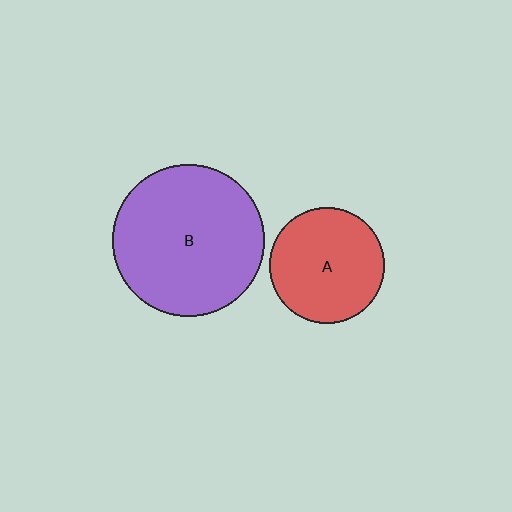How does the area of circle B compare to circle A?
Approximately 1.7 times.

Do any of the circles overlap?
No, none of the circles overlap.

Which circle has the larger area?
Circle B (purple).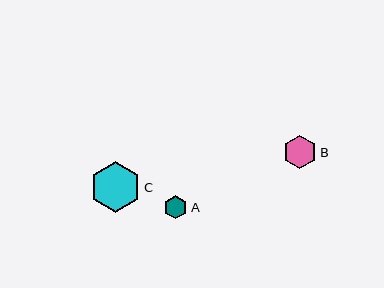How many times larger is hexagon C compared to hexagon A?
Hexagon C is approximately 2.1 times the size of hexagon A.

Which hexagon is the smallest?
Hexagon A is the smallest with a size of approximately 24 pixels.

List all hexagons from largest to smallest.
From largest to smallest: C, B, A.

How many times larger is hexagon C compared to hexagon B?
Hexagon C is approximately 1.5 times the size of hexagon B.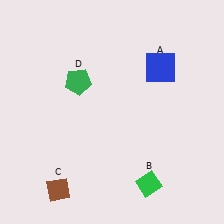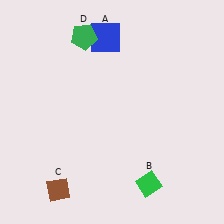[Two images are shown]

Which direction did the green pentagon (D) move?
The green pentagon (D) moved up.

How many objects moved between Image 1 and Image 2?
2 objects moved between the two images.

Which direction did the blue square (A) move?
The blue square (A) moved left.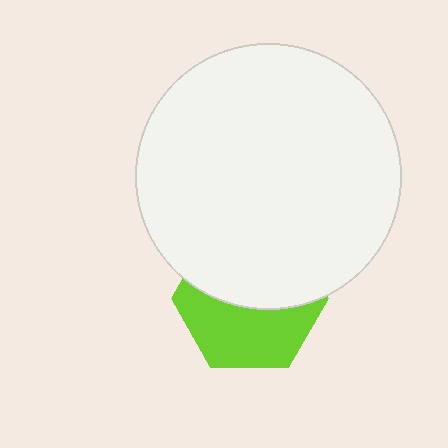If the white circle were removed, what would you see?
You would see the complete lime hexagon.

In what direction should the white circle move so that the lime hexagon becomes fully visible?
The white circle should move up. That is the shortest direction to clear the overlap and leave the lime hexagon fully visible.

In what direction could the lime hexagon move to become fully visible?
The lime hexagon could move down. That would shift it out from behind the white circle entirely.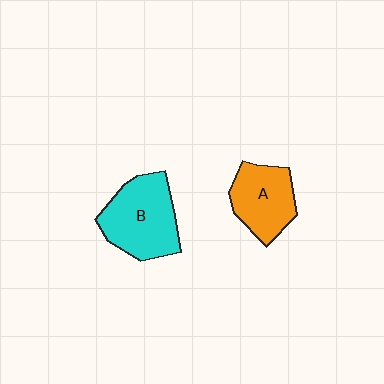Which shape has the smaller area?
Shape A (orange).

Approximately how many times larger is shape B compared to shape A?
Approximately 1.3 times.